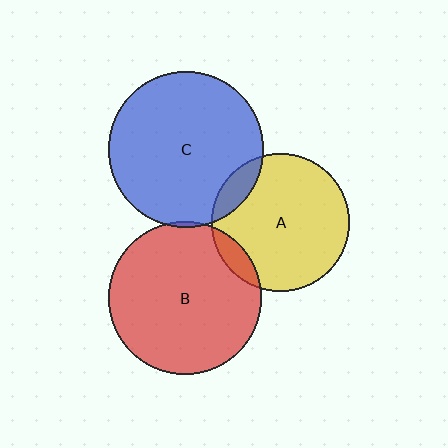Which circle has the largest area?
Circle C (blue).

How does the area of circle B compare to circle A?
Approximately 1.2 times.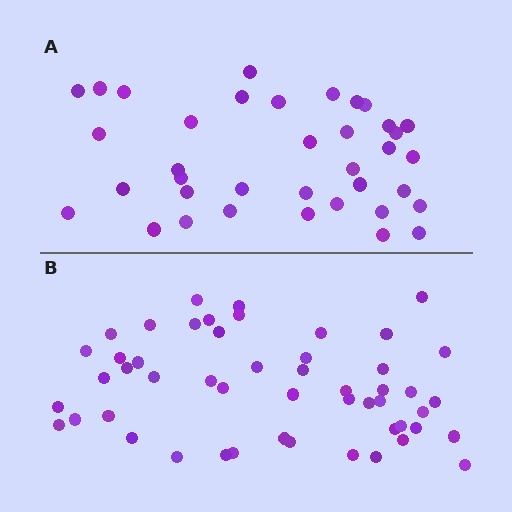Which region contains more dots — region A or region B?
Region B (the bottom region) has more dots.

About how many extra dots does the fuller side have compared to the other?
Region B has approximately 15 more dots than region A.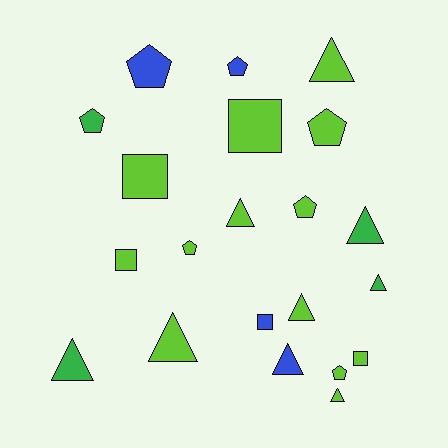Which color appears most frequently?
Lime, with 13 objects.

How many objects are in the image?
There are 21 objects.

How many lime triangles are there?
There are 5 lime triangles.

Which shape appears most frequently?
Triangle, with 9 objects.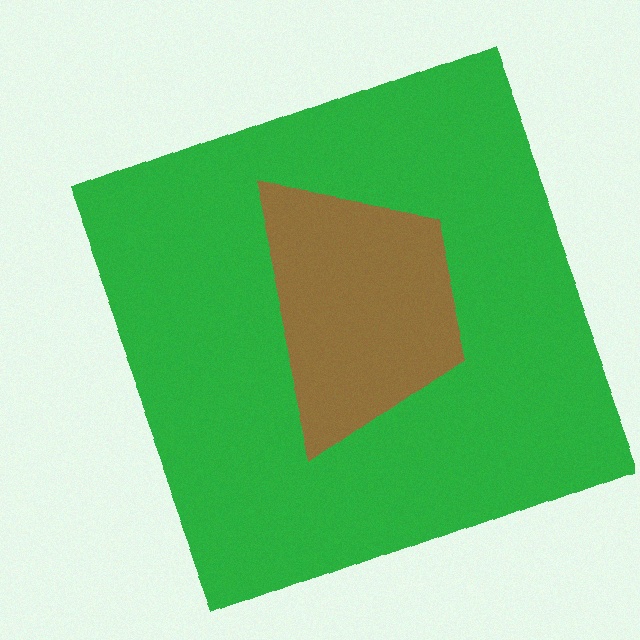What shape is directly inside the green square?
The brown trapezoid.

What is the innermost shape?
The brown trapezoid.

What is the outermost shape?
The green square.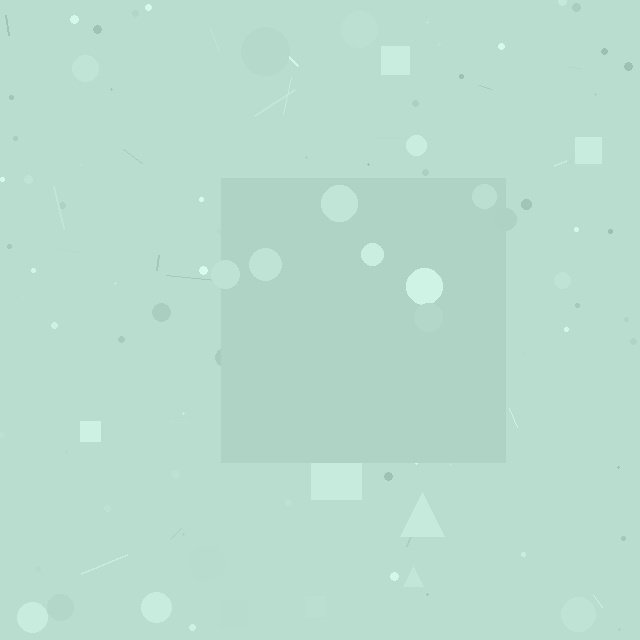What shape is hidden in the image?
A square is hidden in the image.